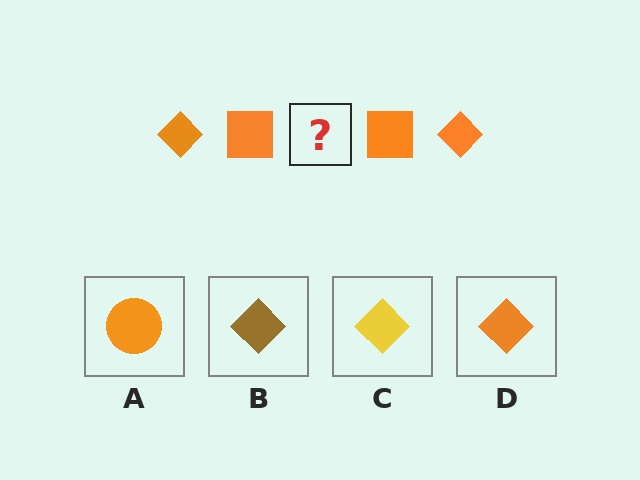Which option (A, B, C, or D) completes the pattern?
D.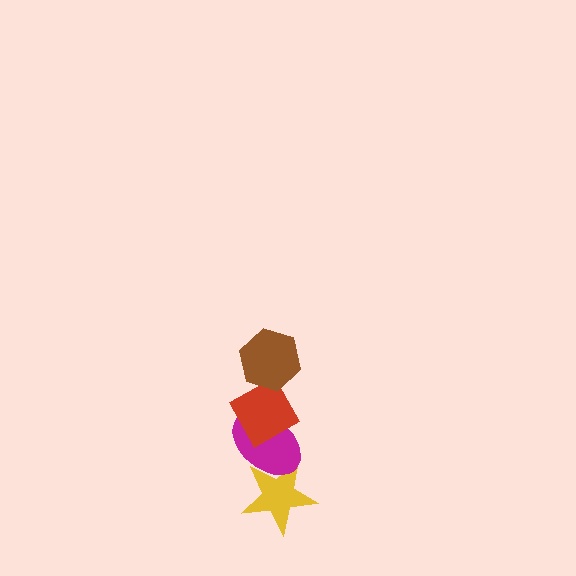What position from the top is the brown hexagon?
The brown hexagon is 1st from the top.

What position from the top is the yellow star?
The yellow star is 4th from the top.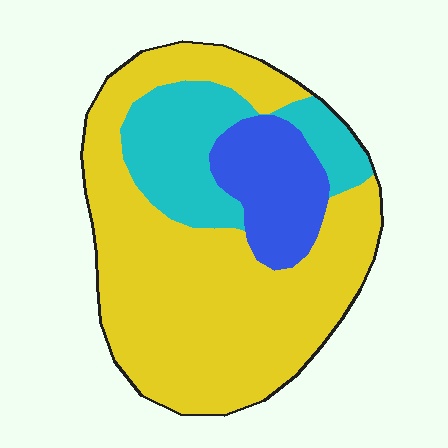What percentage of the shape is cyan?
Cyan takes up about one fifth (1/5) of the shape.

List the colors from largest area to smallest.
From largest to smallest: yellow, cyan, blue.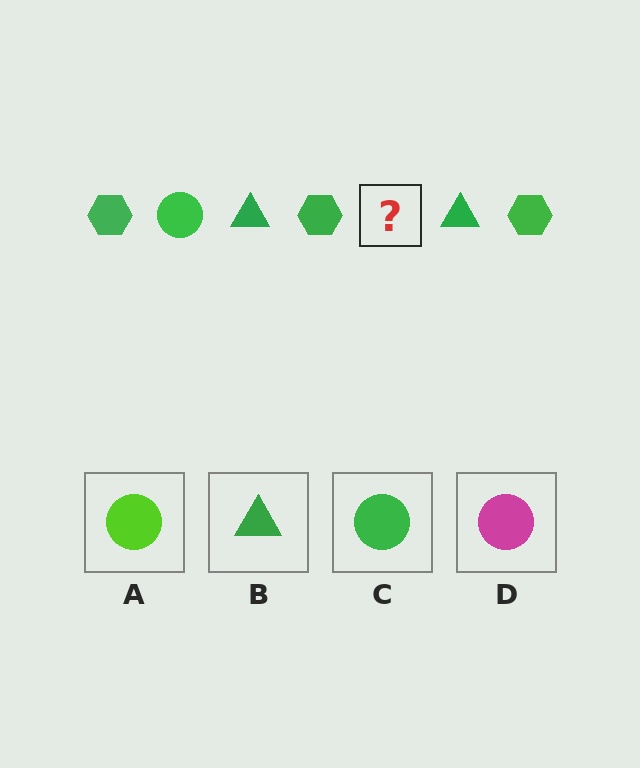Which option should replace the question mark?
Option C.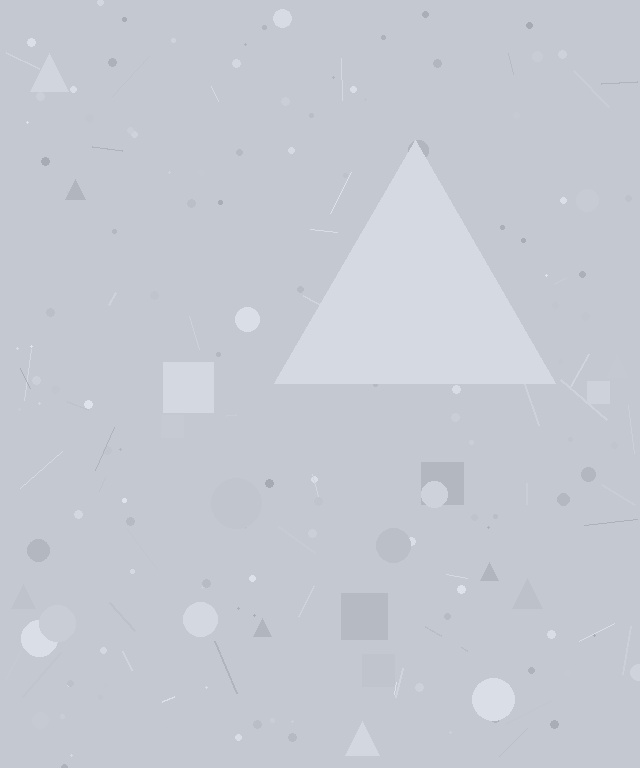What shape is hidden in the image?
A triangle is hidden in the image.